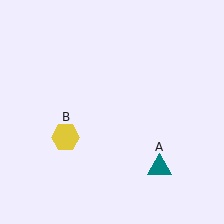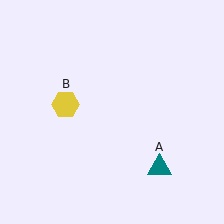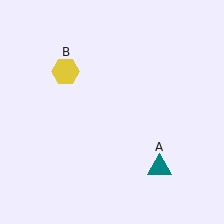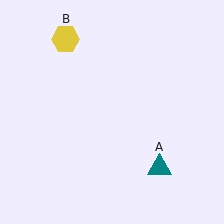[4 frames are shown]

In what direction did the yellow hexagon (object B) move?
The yellow hexagon (object B) moved up.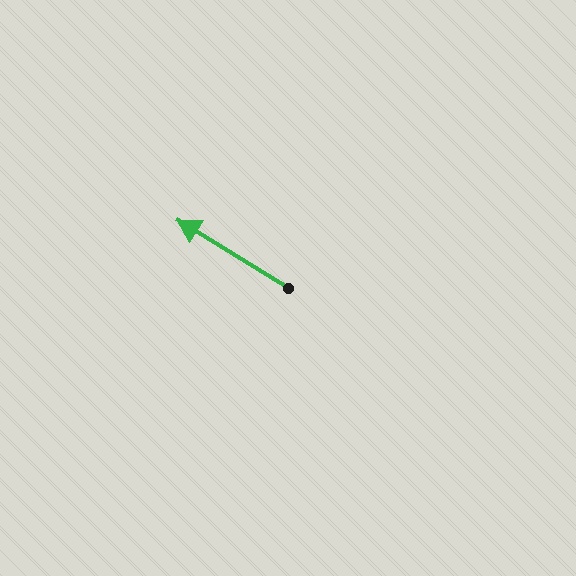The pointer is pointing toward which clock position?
Roughly 10 o'clock.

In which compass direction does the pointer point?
Northwest.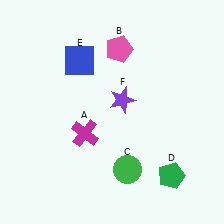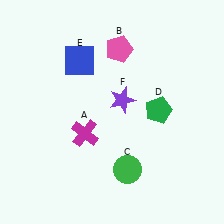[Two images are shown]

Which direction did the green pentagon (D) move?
The green pentagon (D) moved up.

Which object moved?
The green pentagon (D) moved up.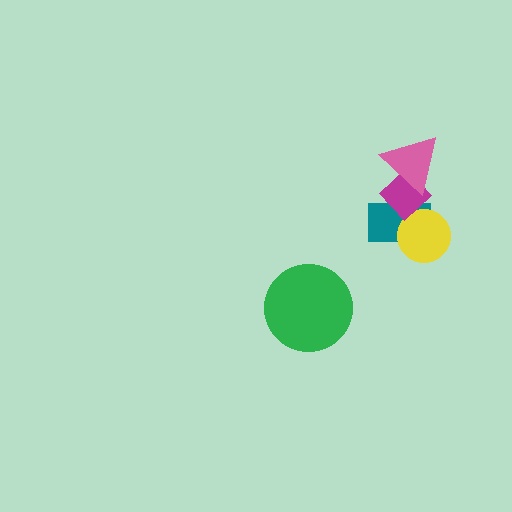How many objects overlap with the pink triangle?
1 object overlaps with the pink triangle.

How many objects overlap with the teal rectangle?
2 objects overlap with the teal rectangle.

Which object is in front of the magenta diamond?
The pink triangle is in front of the magenta diamond.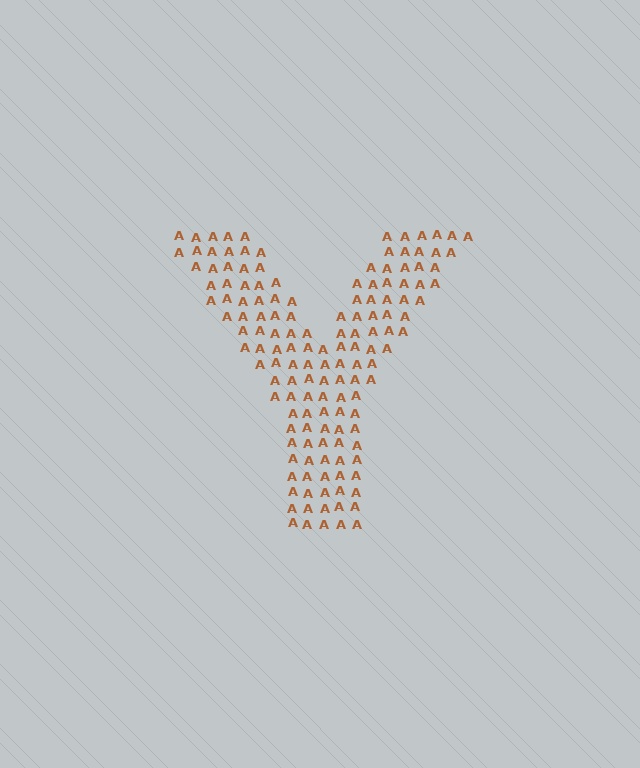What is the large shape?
The large shape is the letter Y.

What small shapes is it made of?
It is made of small letter A's.